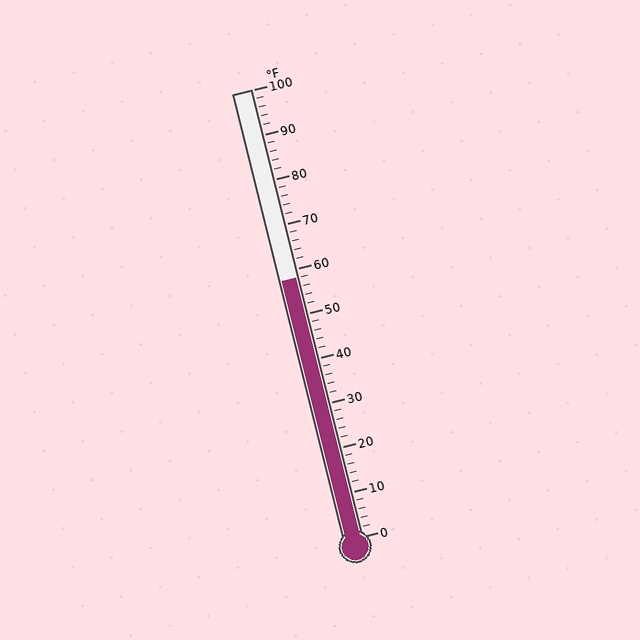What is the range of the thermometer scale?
The thermometer scale ranges from 0°F to 100°F.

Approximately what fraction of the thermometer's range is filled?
The thermometer is filled to approximately 60% of its range.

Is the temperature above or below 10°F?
The temperature is above 10°F.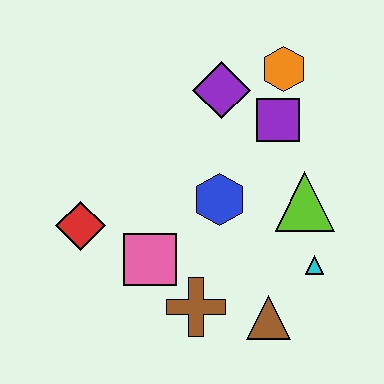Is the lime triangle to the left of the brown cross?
No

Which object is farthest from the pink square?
The orange hexagon is farthest from the pink square.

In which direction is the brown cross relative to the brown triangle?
The brown cross is to the left of the brown triangle.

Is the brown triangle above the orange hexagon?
No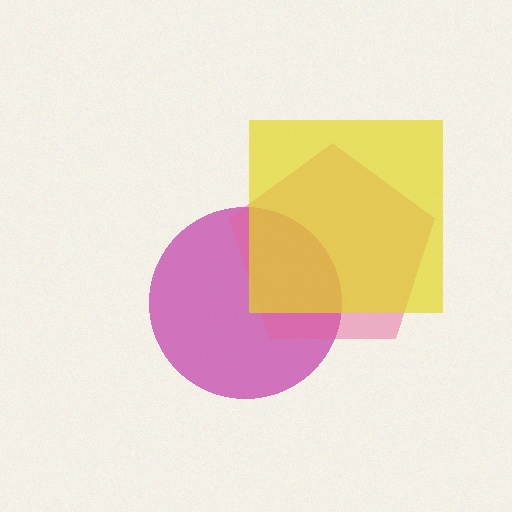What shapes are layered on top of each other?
The layered shapes are: a magenta circle, a pink pentagon, a yellow square.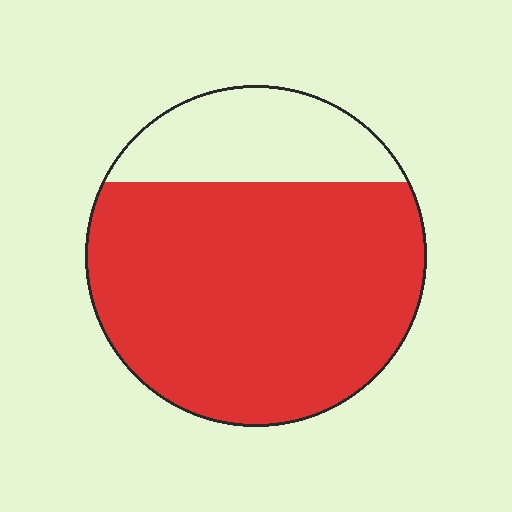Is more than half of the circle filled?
Yes.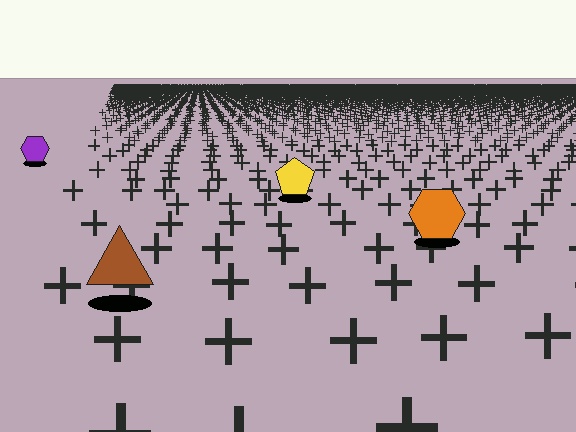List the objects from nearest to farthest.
From nearest to farthest: the brown triangle, the orange hexagon, the yellow pentagon, the purple hexagon.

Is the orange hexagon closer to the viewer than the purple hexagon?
Yes. The orange hexagon is closer — you can tell from the texture gradient: the ground texture is coarser near it.